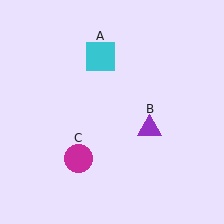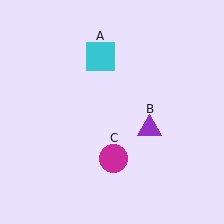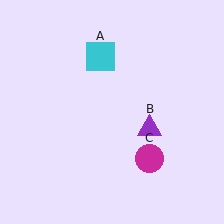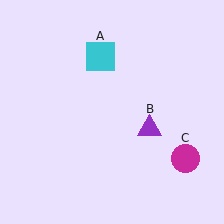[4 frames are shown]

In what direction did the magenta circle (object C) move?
The magenta circle (object C) moved right.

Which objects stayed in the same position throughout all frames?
Cyan square (object A) and purple triangle (object B) remained stationary.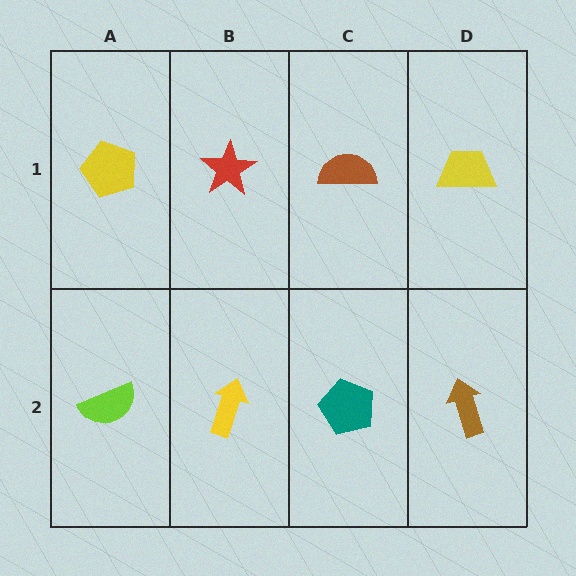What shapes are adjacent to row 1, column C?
A teal pentagon (row 2, column C), a red star (row 1, column B), a yellow trapezoid (row 1, column D).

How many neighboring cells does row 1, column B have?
3.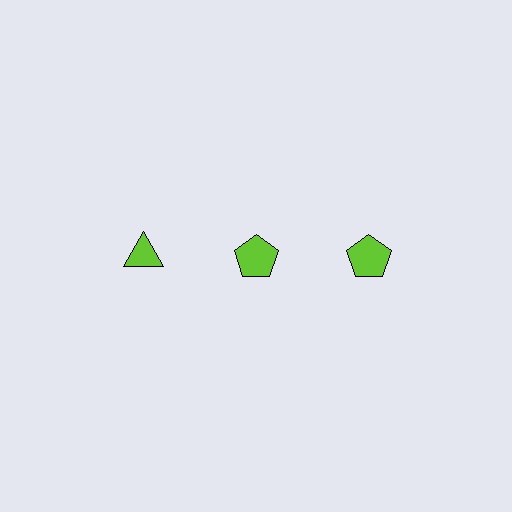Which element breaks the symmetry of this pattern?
The lime triangle in the top row, leftmost column breaks the symmetry. All other shapes are lime pentagons.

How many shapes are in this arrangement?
There are 3 shapes arranged in a grid pattern.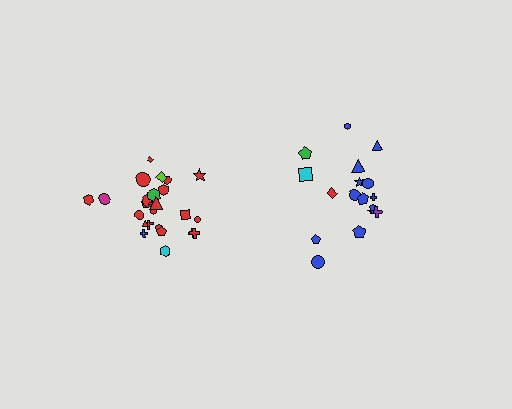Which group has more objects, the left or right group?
The left group.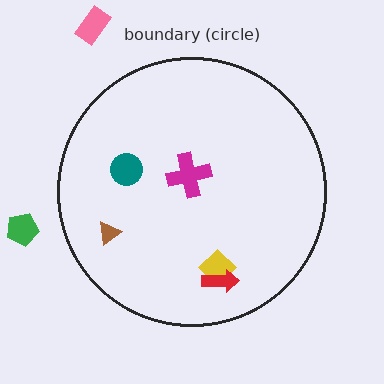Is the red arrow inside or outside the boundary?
Inside.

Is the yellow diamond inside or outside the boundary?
Inside.